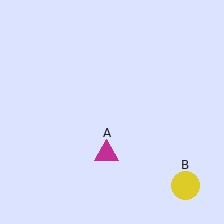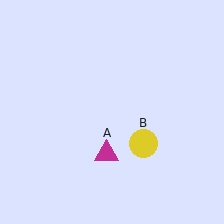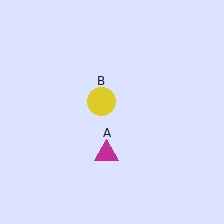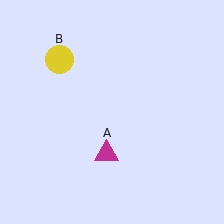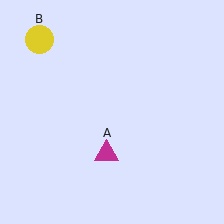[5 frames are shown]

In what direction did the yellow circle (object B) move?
The yellow circle (object B) moved up and to the left.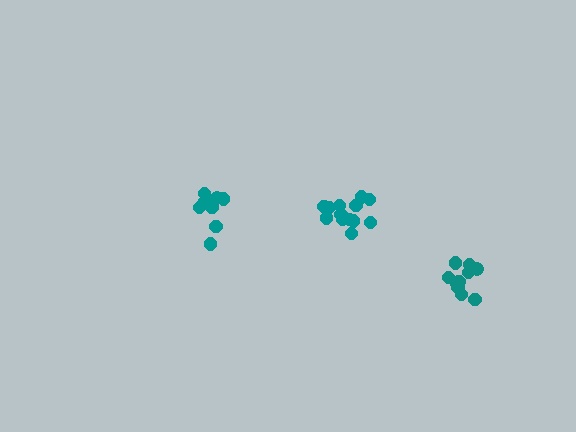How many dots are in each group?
Group 1: 10 dots, Group 2: 13 dots, Group 3: 10 dots (33 total).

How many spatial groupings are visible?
There are 3 spatial groupings.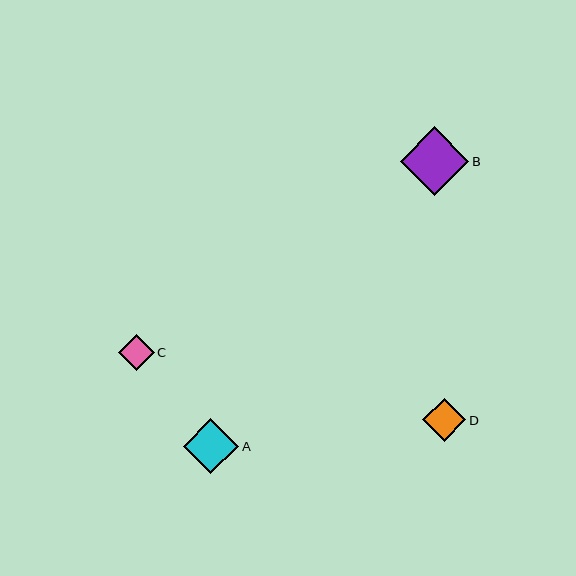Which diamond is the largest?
Diamond B is the largest with a size of approximately 69 pixels.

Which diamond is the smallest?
Diamond C is the smallest with a size of approximately 35 pixels.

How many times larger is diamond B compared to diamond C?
Diamond B is approximately 1.9 times the size of diamond C.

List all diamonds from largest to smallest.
From largest to smallest: B, A, D, C.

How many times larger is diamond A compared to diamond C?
Diamond A is approximately 1.6 times the size of diamond C.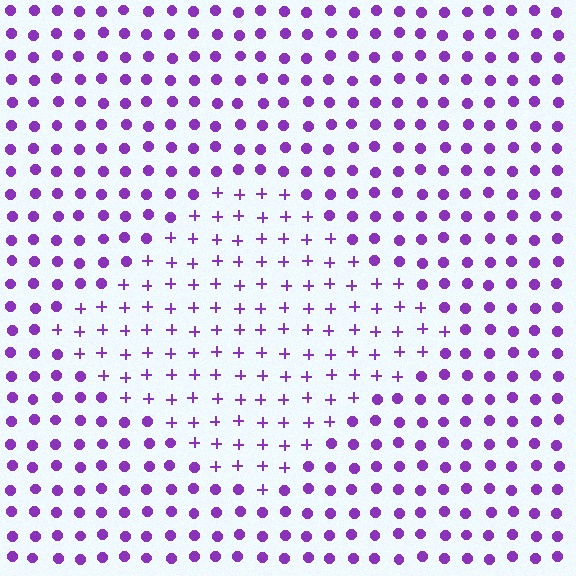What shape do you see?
I see a diamond.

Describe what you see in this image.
The image is filled with small purple elements arranged in a uniform grid. A diamond-shaped region contains plus signs, while the surrounding area contains circles. The boundary is defined purely by the change in element shape.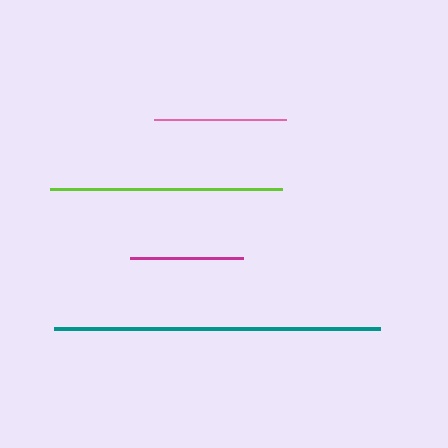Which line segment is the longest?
The teal line is the longest at approximately 326 pixels.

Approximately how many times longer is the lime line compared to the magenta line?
The lime line is approximately 2.1 times the length of the magenta line.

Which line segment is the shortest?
The magenta line is the shortest at approximately 112 pixels.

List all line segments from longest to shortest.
From longest to shortest: teal, lime, pink, magenta.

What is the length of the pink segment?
The pink segment is approximately 132 pixels long.